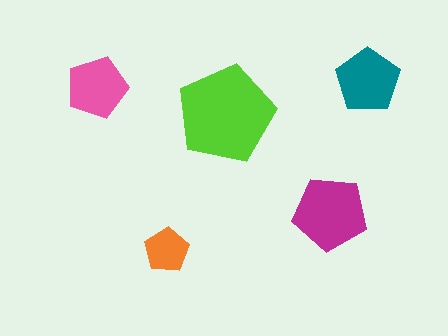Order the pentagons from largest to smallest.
the lime one, the magenta one, the teal one, the pink one, the orange one.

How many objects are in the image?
There are 5 objects in the image.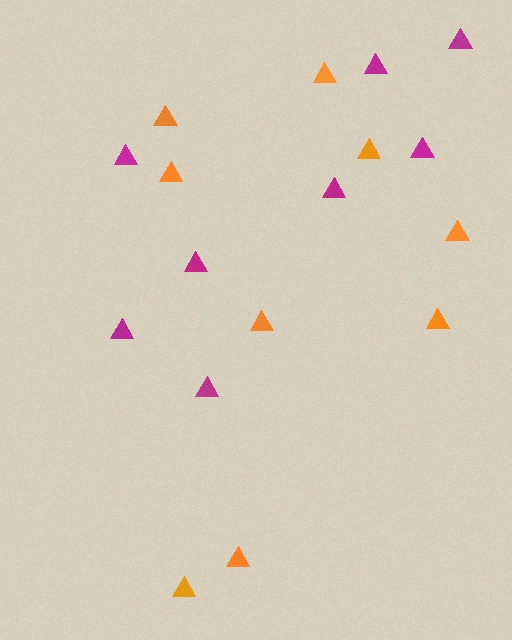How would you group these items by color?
There are 2 groups: one group of magenta triangles (8) and one group of orange triangles (9).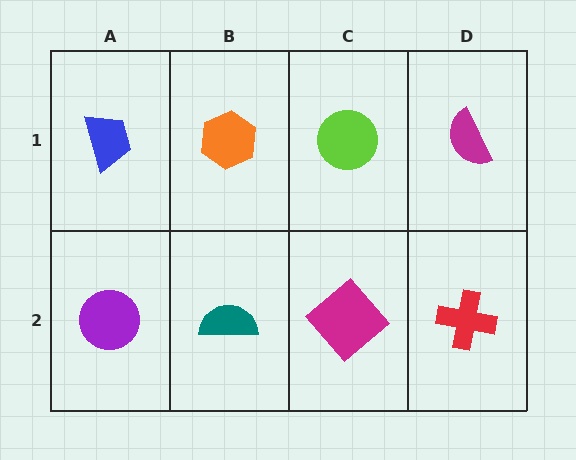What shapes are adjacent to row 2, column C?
A lime circle (row 1, column C), a teal semicircle (row 2, column B), a red cross (row 2, column D).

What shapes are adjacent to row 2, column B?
An orange hexagon (row 1, column B), a purple circle (row 2, column A), a magenta diamond (row 2, column C).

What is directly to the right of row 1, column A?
An orange hexagon.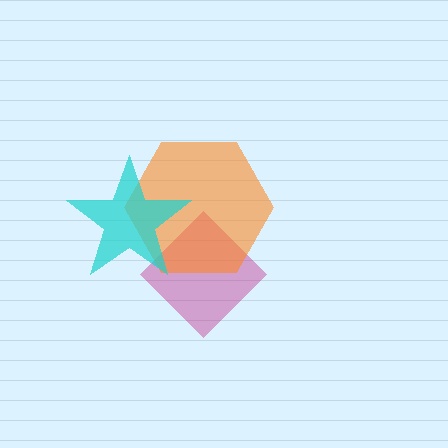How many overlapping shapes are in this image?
There are 3 overlapping shapes in the image.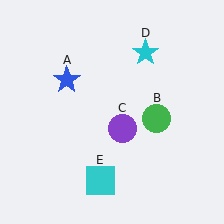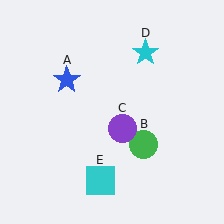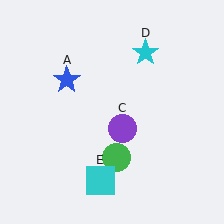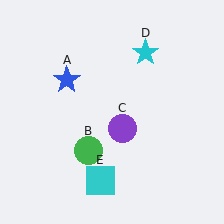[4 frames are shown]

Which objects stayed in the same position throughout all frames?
Blue star (object A) and purple circle (object C) and cyan star (object D) and cyan square (object E) remained stationary.